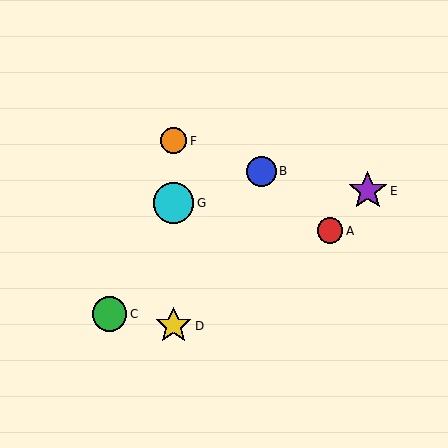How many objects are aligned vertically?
3 objects (D, F, G) are aligned vertically.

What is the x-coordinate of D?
Object D is at x≈174.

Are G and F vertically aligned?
Yes, both are at x≈174.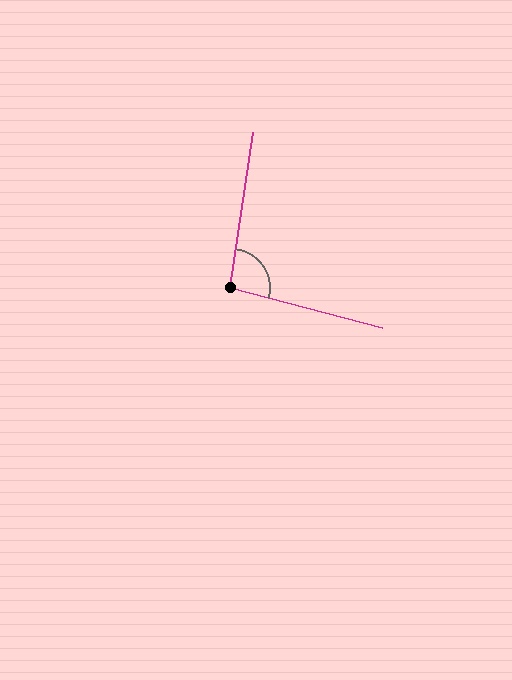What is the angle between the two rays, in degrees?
Approximately 96 degrees.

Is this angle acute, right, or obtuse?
It is obtuse.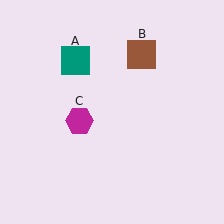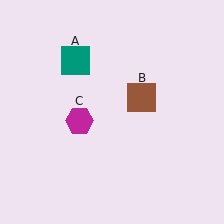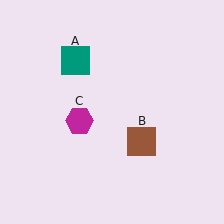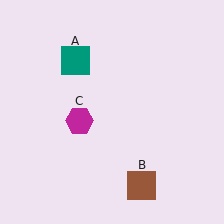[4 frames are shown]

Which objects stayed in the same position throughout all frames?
Teal square (object A) and magenta hexagon (object C) remained stationary.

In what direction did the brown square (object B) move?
The brown square (object B) moved down.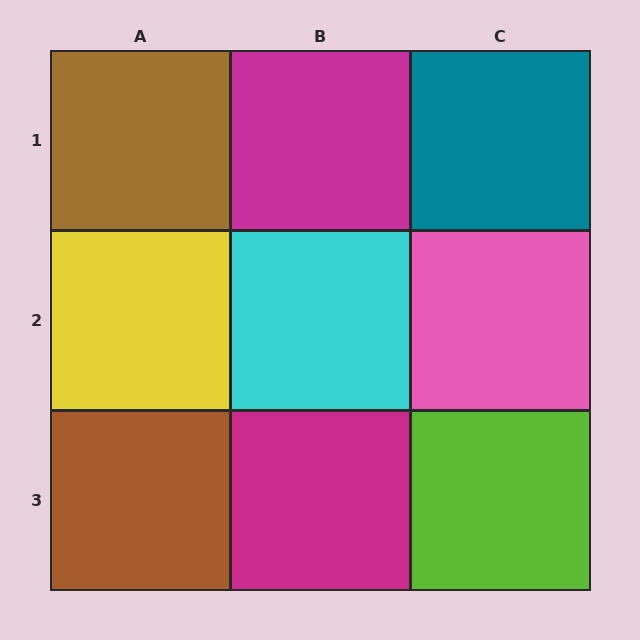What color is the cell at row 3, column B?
Magenta.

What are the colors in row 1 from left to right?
Brown, magenta, teal.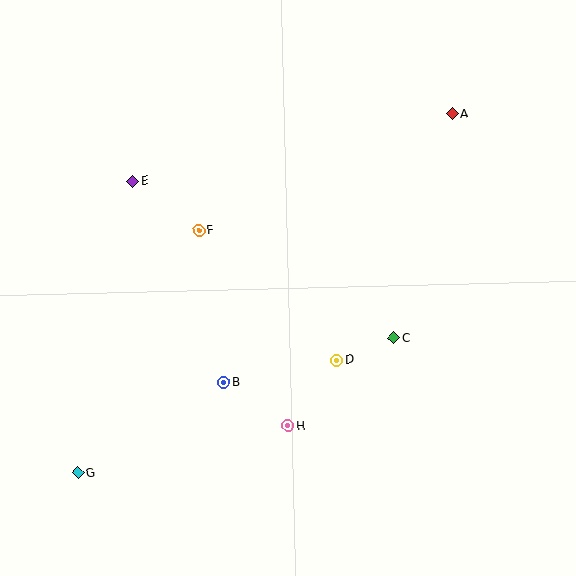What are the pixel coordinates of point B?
Point B is at (224, 382).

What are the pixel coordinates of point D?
Point D is at (336, 360).